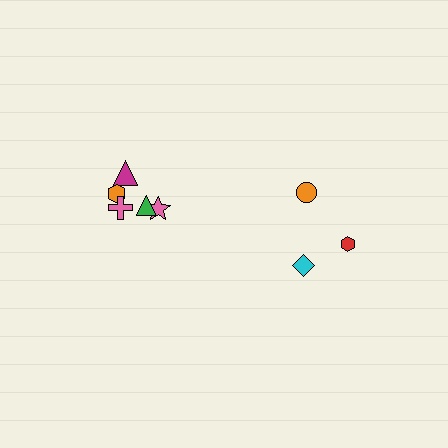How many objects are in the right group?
There are 3 objects.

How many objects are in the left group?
There are 5 objects.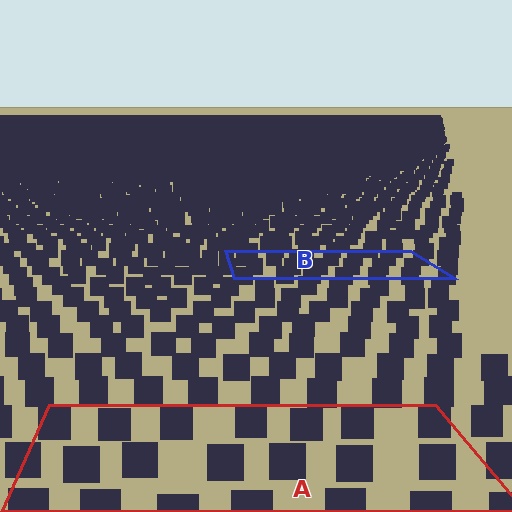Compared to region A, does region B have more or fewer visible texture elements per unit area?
Region B has more texture elements per unit area — they are packed more densely because it is farther away.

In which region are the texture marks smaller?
The texture marks are smaller in region B, because it is farther away.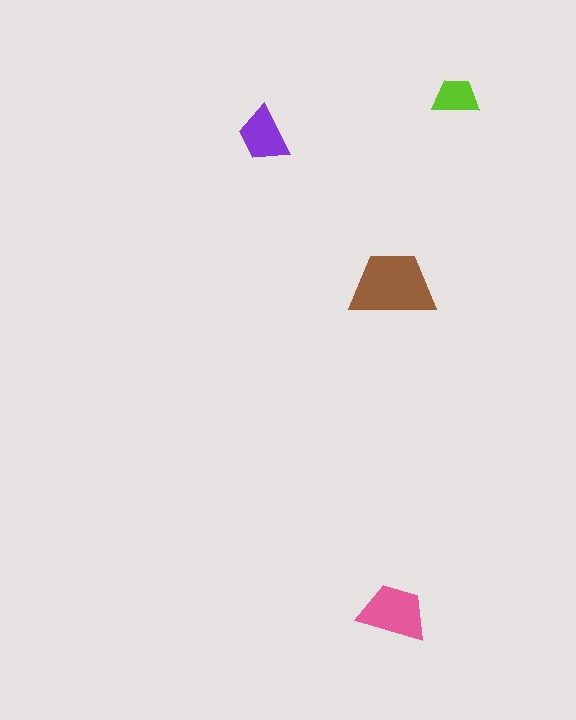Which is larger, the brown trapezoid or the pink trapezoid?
The brown one.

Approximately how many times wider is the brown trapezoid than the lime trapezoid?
About 2 times wider.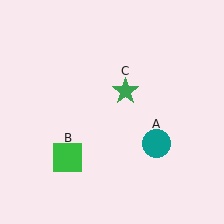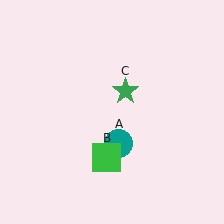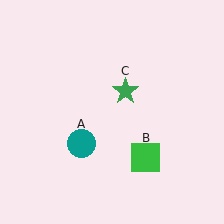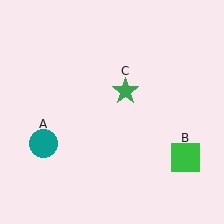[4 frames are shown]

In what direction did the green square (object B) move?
The green square (object B) moved right.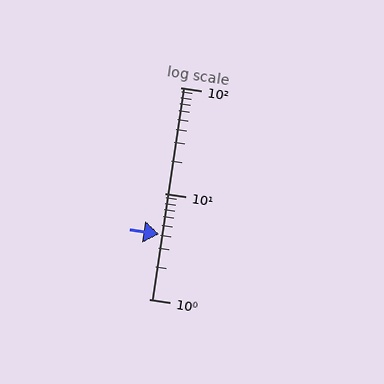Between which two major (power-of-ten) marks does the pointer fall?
The pointer is between 1 and 10.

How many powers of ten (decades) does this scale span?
The scale spans 2 decades, from 1 to 100.